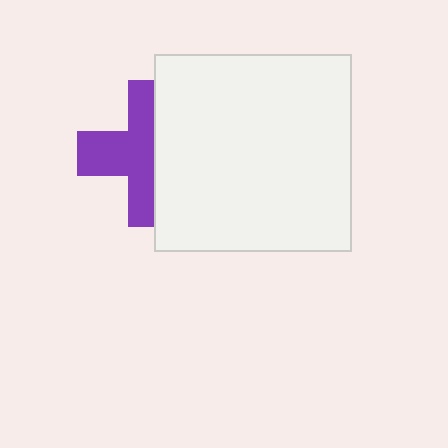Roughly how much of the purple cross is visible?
About half of it is visible (roughly 54%).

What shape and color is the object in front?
The object in front is a white square.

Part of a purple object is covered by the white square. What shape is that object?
It is a cross.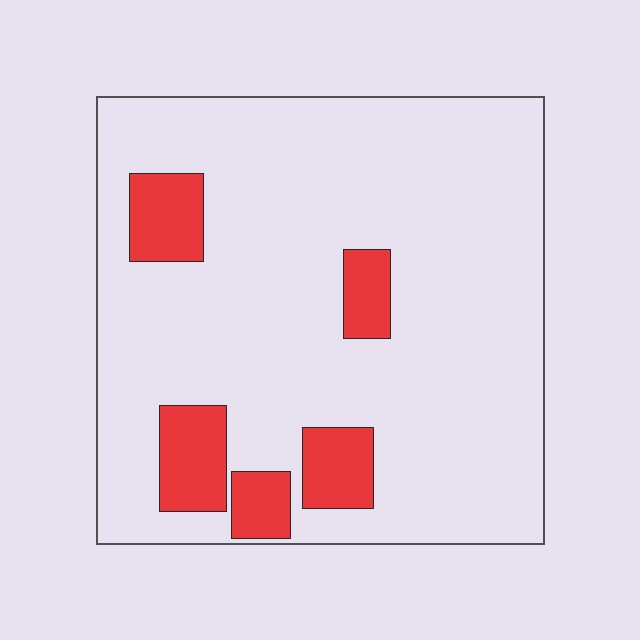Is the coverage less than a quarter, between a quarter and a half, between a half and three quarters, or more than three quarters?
Less than a quarter.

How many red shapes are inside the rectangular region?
5.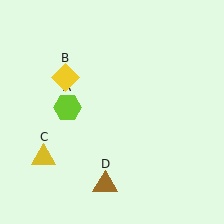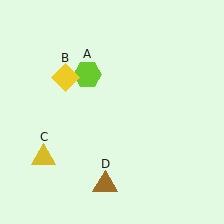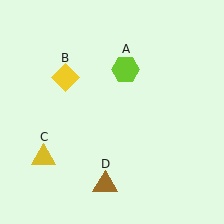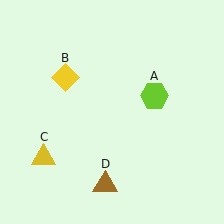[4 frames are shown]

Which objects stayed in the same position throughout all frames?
Yellow diamond (object B) and yellow triangle (object C) and brown triangle (object D) remained stationary.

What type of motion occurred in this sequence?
The lime hexagon (object A) rotated clockwise around the center of the scene.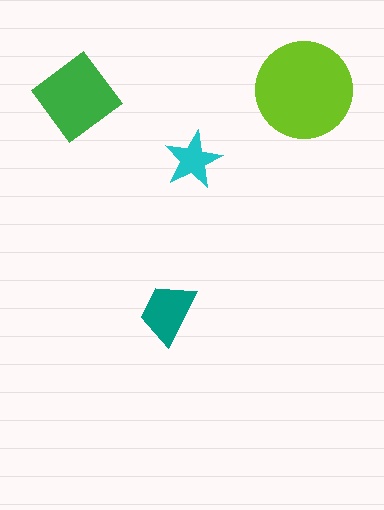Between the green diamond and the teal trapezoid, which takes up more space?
The green diamond.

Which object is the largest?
The lime circle.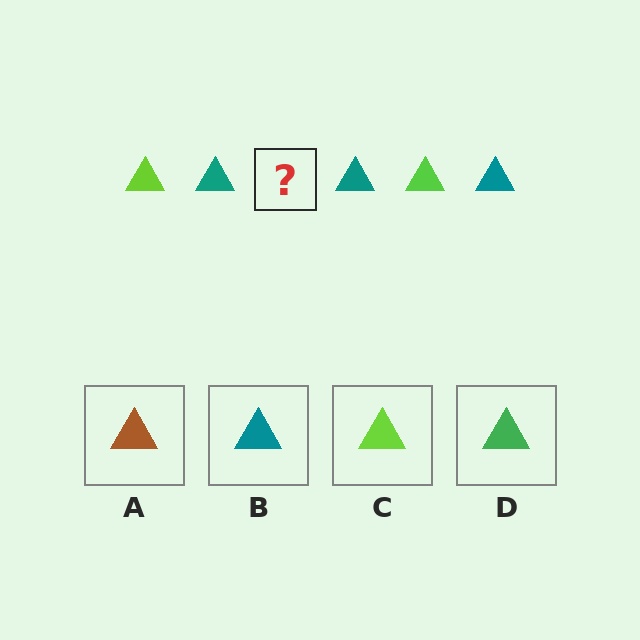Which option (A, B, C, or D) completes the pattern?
C.